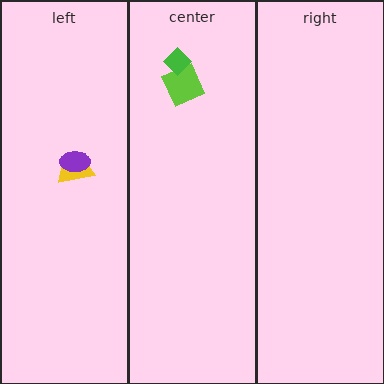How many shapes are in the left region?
2.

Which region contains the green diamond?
The center region.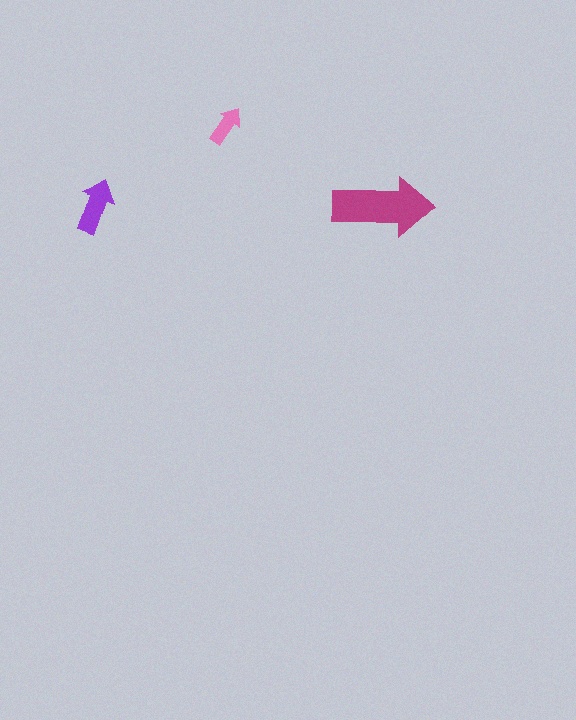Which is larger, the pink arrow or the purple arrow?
The purple one.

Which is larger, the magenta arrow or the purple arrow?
The magenta one.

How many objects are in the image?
There are 3 objects in the image.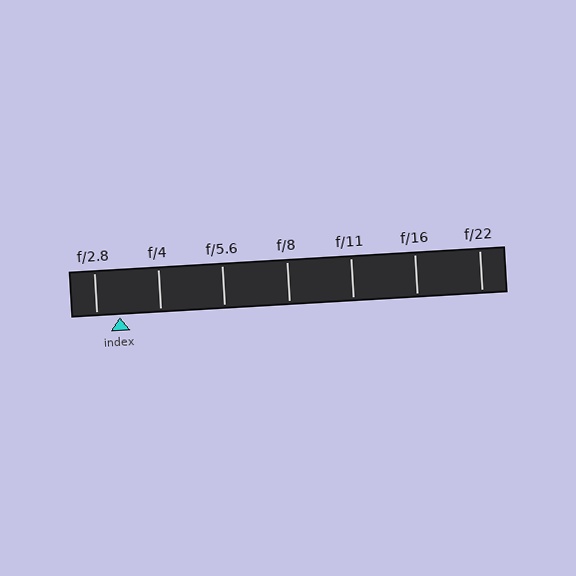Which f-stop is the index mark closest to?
The index mark is closest to f/2.8.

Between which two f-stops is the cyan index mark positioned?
The index mark is between f/2.8 and f/4.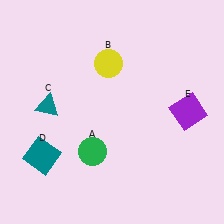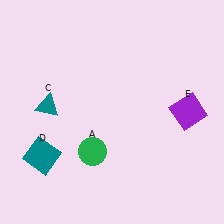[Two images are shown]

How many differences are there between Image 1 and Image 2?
There is 1 difference between the two images.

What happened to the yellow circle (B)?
The yellow circle (B) was removed in Image 2. It was in the top-left area of Image 1.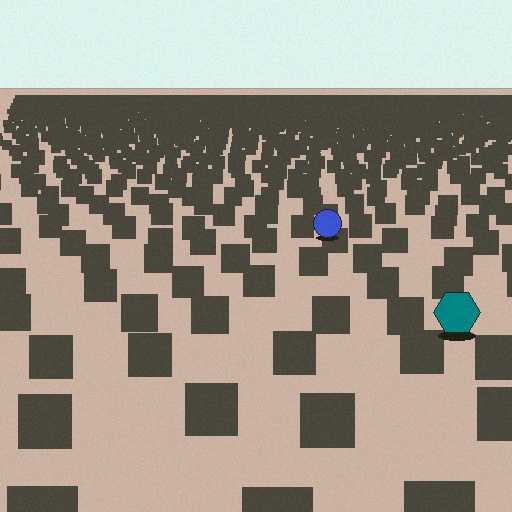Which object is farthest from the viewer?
The blue circle is farthest from the viewer. It appears smaller and the ground texture around it is denser.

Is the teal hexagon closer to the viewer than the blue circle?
Yes. The teal hexagon is closer — you can tell from the texture gradient: the ground texture is coarser near it.